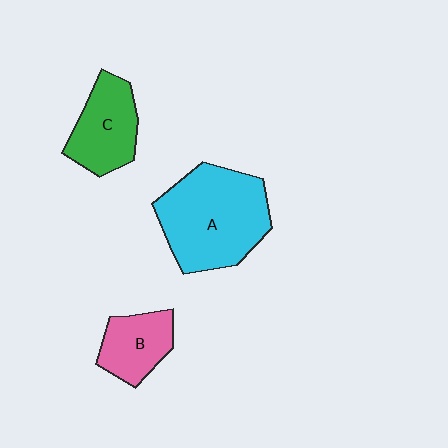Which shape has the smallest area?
Shape B (pink).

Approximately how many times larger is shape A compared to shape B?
Approximately 2.2 times.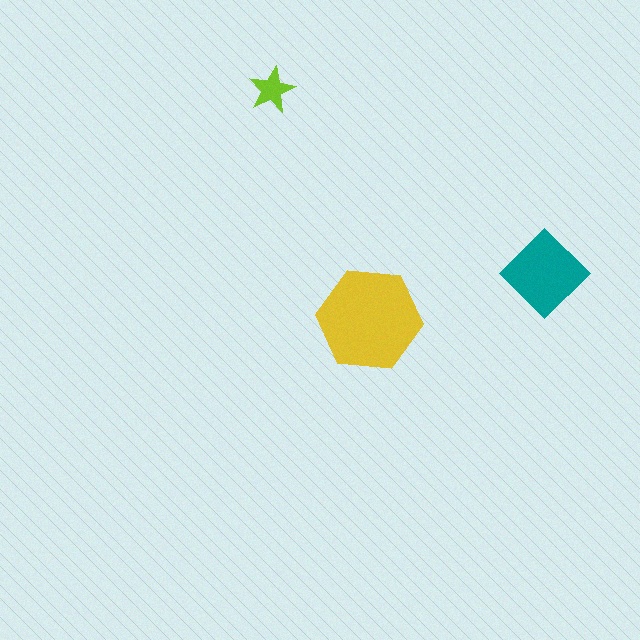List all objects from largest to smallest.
The yellow hexagon, the teal diamond, the lime star.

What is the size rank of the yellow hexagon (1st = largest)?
1st.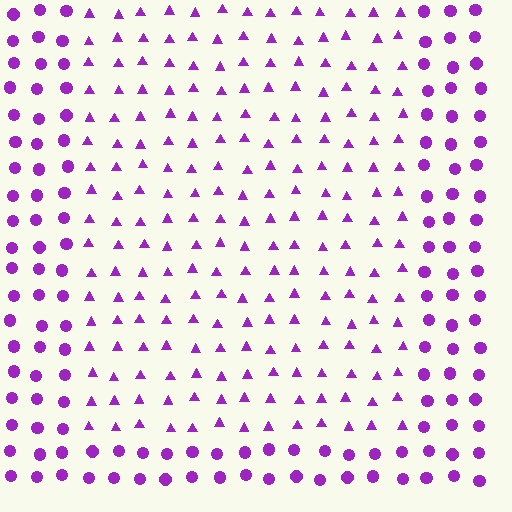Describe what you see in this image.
The image is filled with small purple elements arranged in a uniform grid. A rectangle-shaped region contains triangles, while the surrounding area contains circles. The boundary is defined purely by the change in element shape.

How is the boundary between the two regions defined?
The boundary is defined by a change in element shape: triangles inside vs. circles outside. All elements share the same color and spacing.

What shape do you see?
I see a rectangle.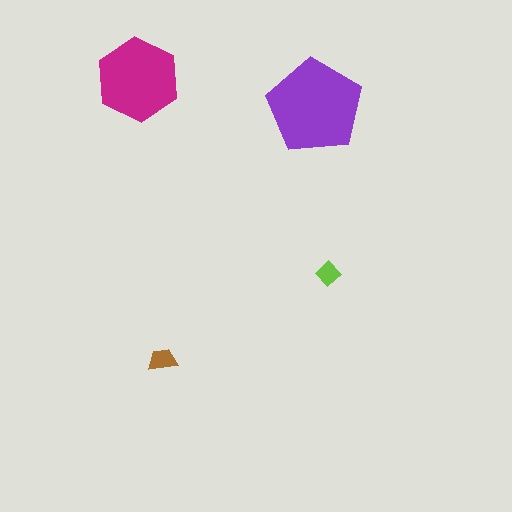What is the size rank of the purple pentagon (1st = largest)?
1st.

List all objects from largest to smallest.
The purple pentagon, the magenta hexagon, the brown trapezoid, the lime diamond.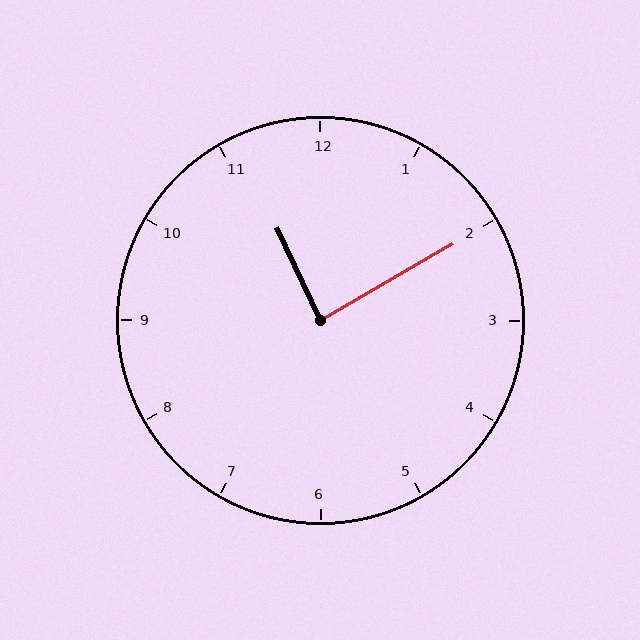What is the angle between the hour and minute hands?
Approximately 85 degrees.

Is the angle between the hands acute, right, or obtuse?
It is right.